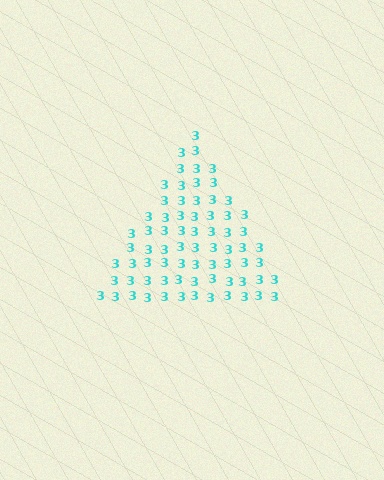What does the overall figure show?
The overall figure shows a triangle.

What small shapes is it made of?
It is made of small digit 3's.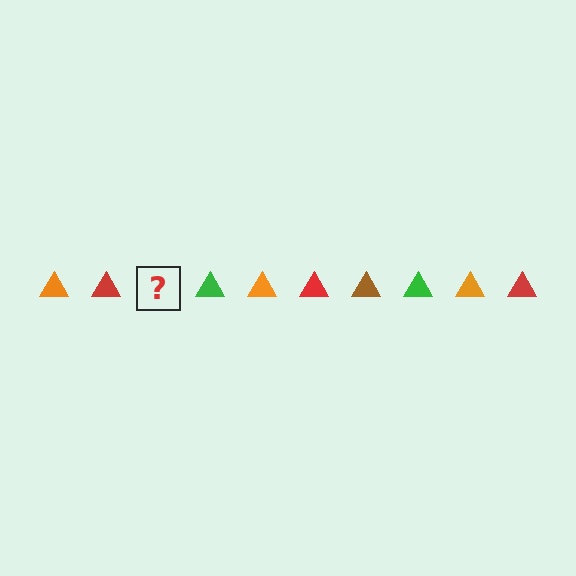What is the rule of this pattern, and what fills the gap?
The rule is that the pattern cycles through orange, red, brown, green triangles. The gap should be filled with a brown triangle.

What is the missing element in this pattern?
The missing element is a brown triangle.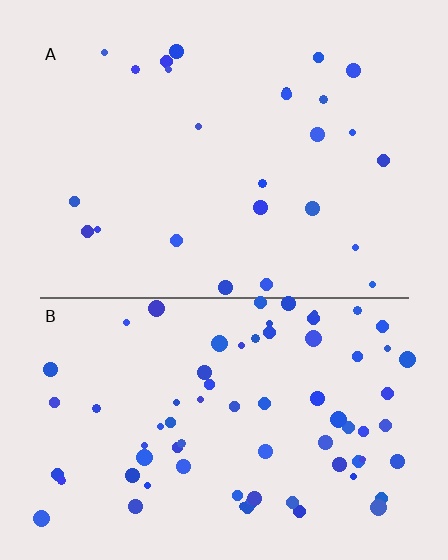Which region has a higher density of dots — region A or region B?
B (the bottom).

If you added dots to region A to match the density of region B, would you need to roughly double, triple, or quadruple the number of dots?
Approximately triple.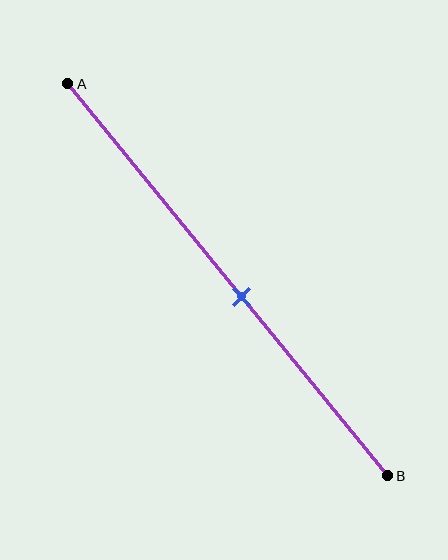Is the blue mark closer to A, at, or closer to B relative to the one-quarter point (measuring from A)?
The blue mark is closer to point B than the one-quarter point of segment AB.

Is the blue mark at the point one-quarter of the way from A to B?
No, the mark is at about 55% from A, not at the 25% one-quarter point.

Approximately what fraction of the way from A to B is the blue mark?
The blue mark is approximately 55% of the way from A to B.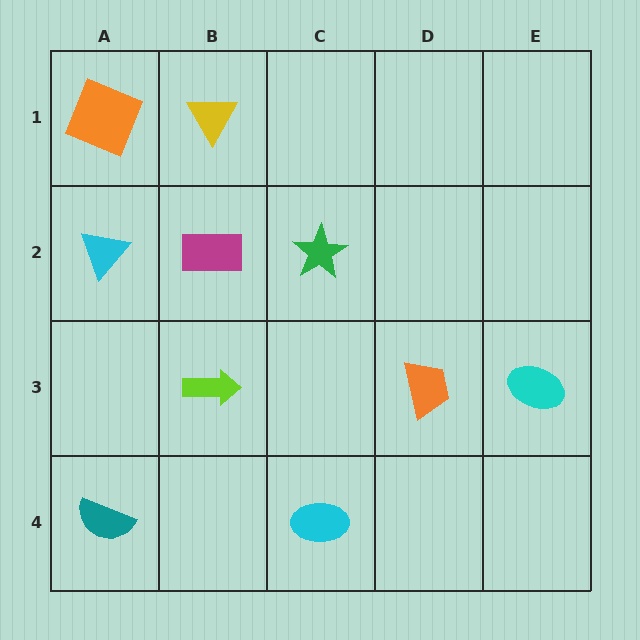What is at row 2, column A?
A cyan triangle.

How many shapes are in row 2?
3 shapes.